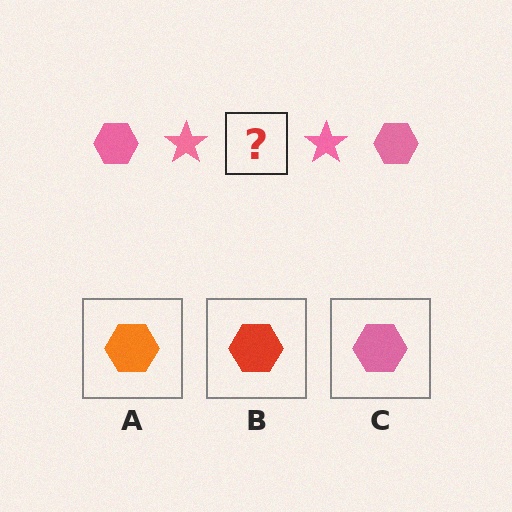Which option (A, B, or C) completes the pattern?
C.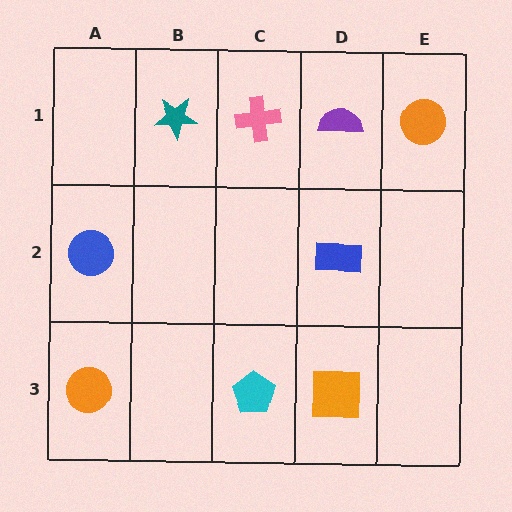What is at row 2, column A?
A blue circle.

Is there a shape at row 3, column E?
No, that cell is empty.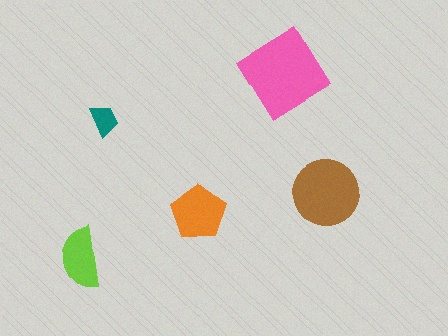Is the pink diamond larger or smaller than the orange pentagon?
Larger.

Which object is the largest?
The pink diamond.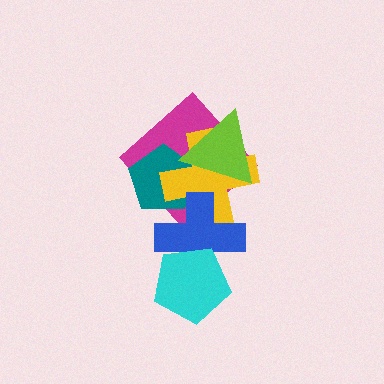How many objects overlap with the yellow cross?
4 objects overlap with the yellow cross.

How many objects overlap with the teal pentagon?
4 objects overlap with the teal pentagon.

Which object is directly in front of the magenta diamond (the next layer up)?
The teal pentagon is directly in front of the magenta diamond.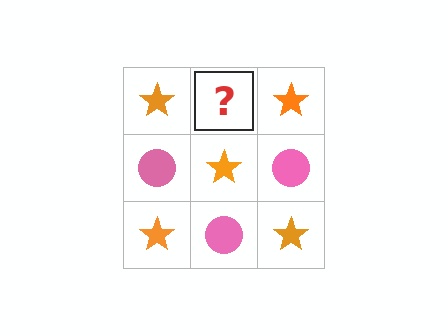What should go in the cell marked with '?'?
The missing cell should contain a pink circle.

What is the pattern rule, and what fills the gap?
The rule is that it alternates orange star and pink circle in a checkerboard pattern. The gap should be filled with a pink circle.